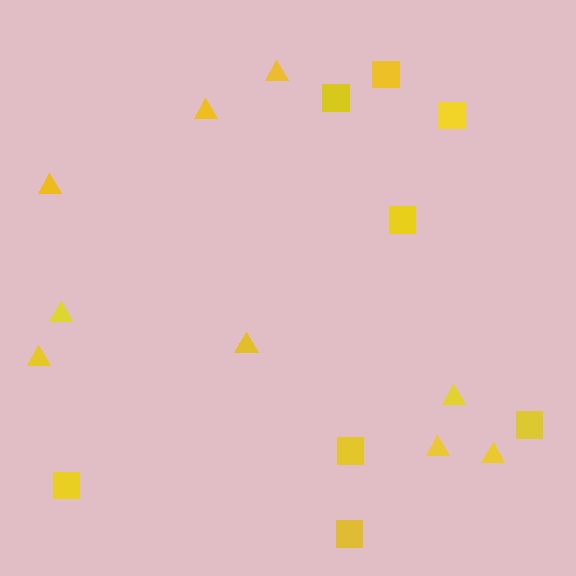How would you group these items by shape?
There are 2 groups: one group of triangles (9) and one group of squares (8).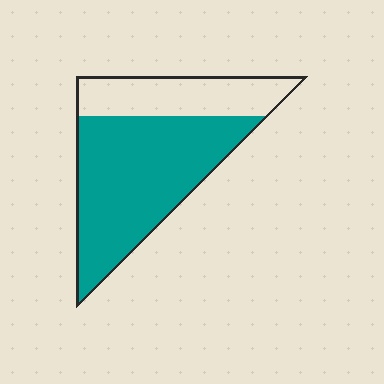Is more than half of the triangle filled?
Yes.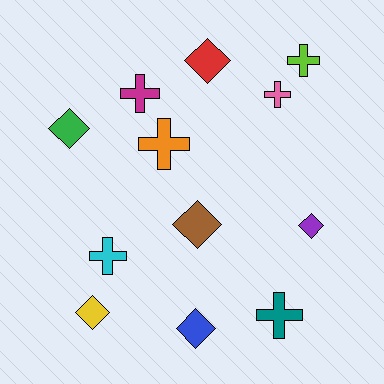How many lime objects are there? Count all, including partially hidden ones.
There is 1 lime object.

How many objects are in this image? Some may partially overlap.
There are 12 objects.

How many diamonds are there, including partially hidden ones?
There are 6 diamonds.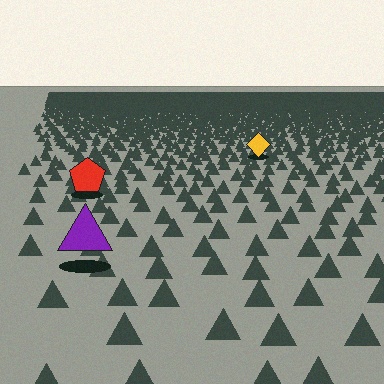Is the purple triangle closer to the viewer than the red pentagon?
Yes. The purple triangle is closer — you can tell from the texture gradient: the ground texture is coarser near it.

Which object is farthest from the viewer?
The yellow diamond is farthest from the viewer. It appears smaller and the ground texture around it is denser.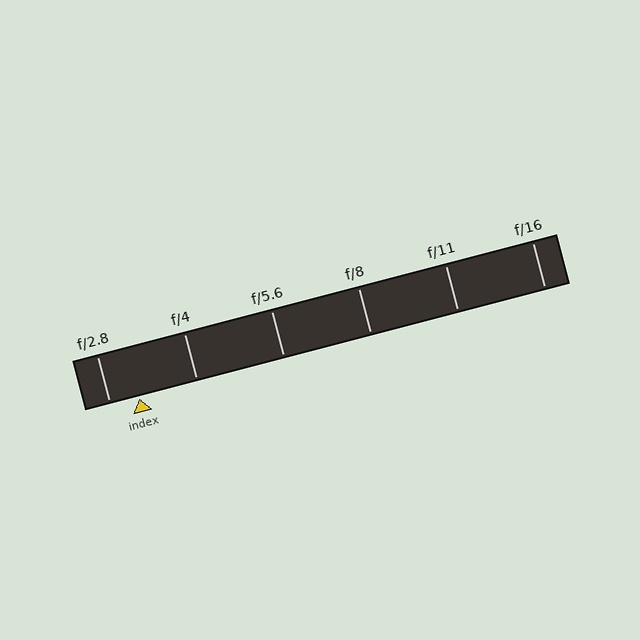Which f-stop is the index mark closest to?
The index mark is closest to f/2.8.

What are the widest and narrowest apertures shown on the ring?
The widest aperture shown is f/2.8 and the narrowest is f/16.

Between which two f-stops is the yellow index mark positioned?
The index mark is between f/2.8 and f/4.